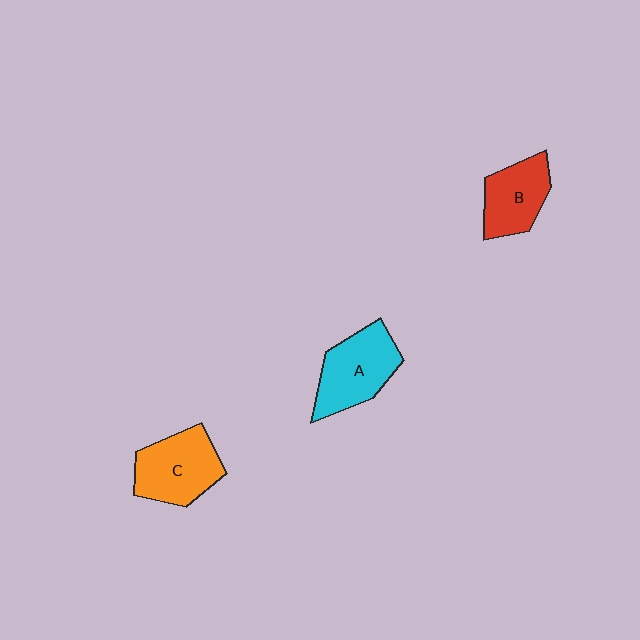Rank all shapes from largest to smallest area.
From largest to smallest: A (cyan), C (orange), B (red).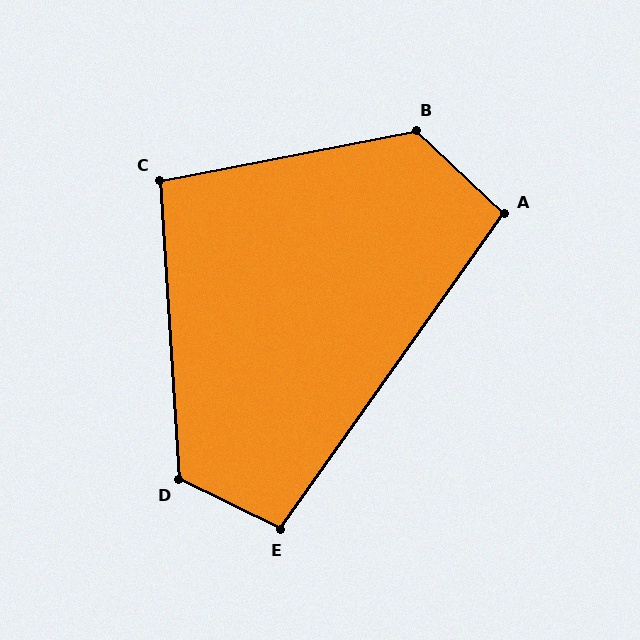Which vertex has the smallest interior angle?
C, at approximately 97 degrees.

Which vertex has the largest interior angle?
B, at approximately 126 degrees.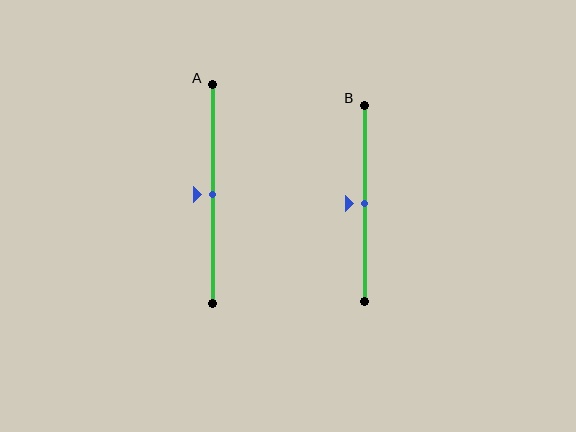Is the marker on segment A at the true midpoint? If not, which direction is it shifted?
Yes, the marker on segment A is at the true midpoint.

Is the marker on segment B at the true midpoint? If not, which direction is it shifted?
Yes, the marker on segment B is at the true midpoint.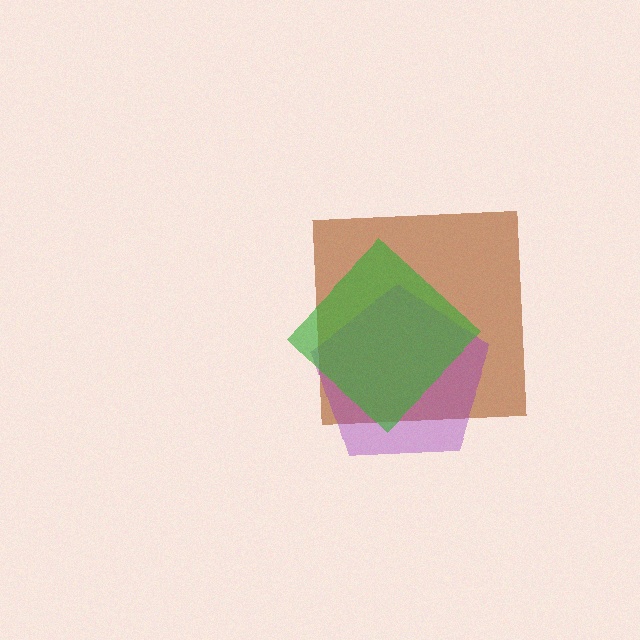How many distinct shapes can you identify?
There are 3 distinct shapes: a brown square, a purple pentagon, a green diamond.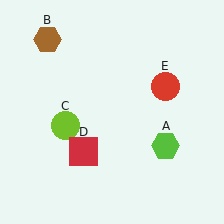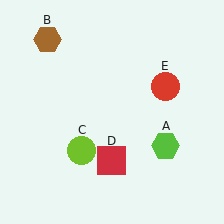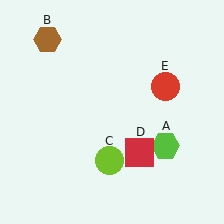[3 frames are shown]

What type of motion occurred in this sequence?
The lime circle (object C), red square (object D) rotated counterclockwise around the center of the scene.